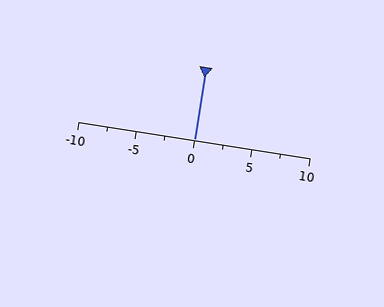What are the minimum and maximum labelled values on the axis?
The axis runs from -10 to 10.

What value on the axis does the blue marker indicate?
The marker indicates approximately 0.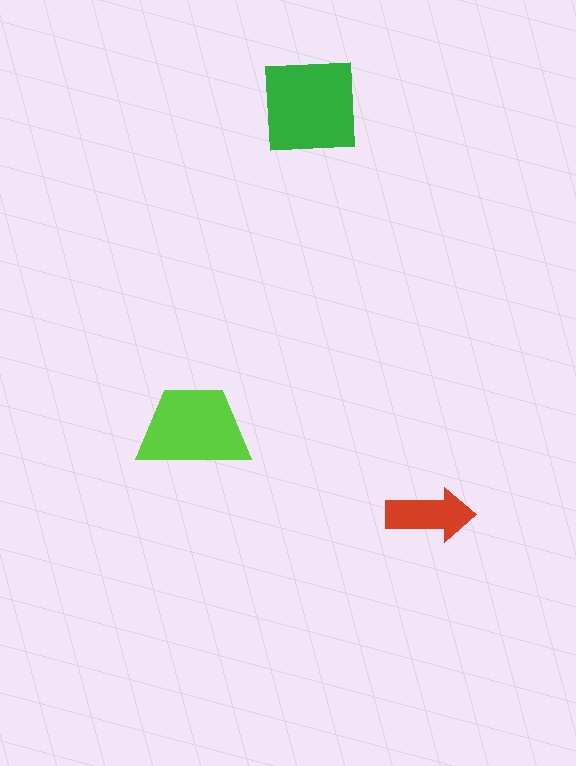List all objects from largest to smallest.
The green square, the lime trapezoid, the red arrow.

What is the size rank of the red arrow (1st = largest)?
3rd.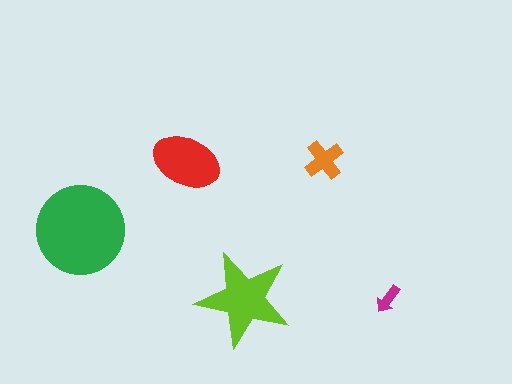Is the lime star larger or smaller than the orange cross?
Larger.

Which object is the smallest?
The magenta arrow.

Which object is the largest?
The green circle.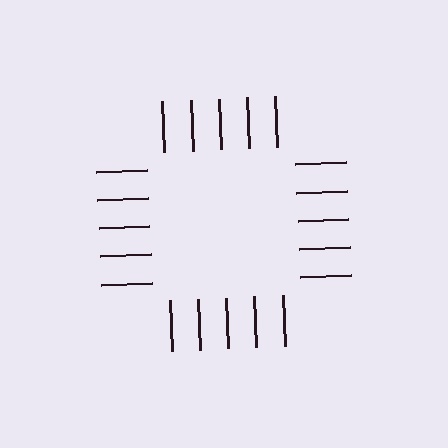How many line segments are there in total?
20 — 5 along each of the 4 edges.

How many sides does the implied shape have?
4 sides — the line-ends trace a square.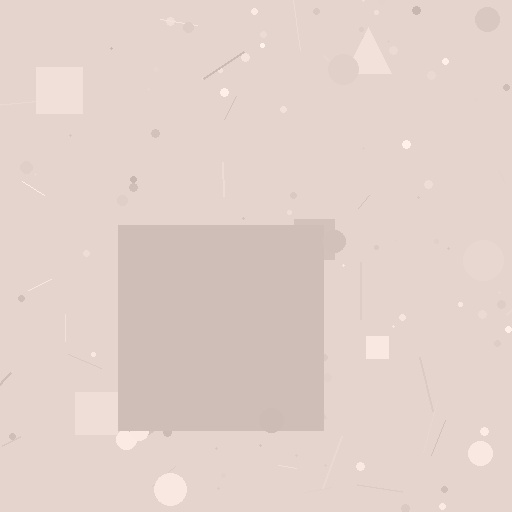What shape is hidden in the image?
A square is hidden in the image.